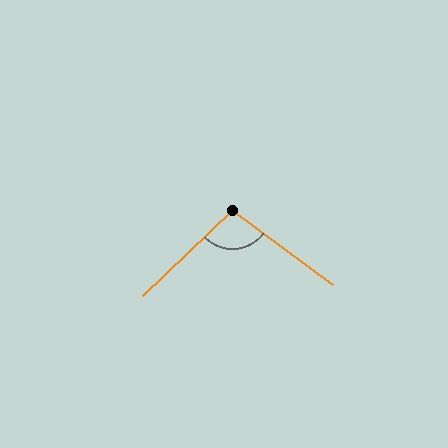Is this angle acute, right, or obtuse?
It is obtuse.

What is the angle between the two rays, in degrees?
Approximately 100 degrees.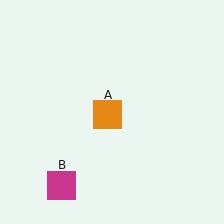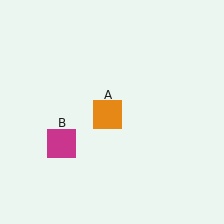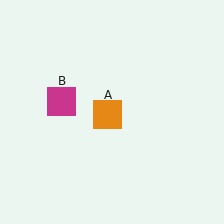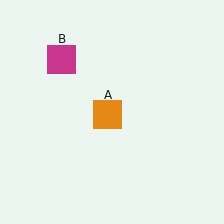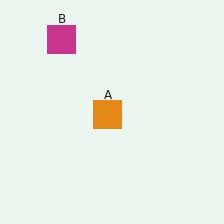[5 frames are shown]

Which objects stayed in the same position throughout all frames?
Orange square (object A) remained stationary.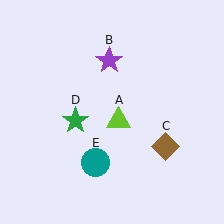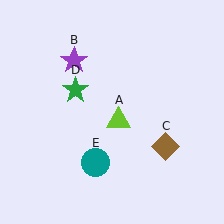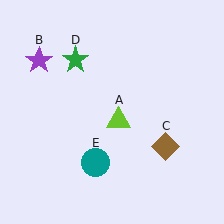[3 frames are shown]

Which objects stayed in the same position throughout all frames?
Lime triangle (object A) and brown diamond (object C) and teal circle (object E) remained stationary.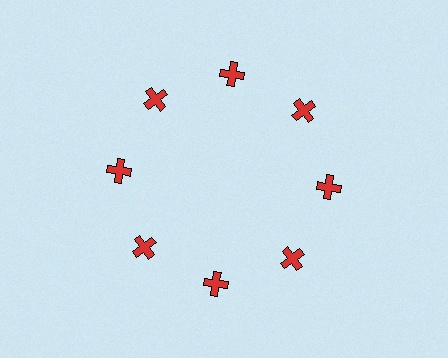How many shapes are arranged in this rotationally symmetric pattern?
There are 8 shapes, arranged in 8 groups of 1.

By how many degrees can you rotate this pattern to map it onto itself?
The pattern maps onto itself every 45 degrees of rotation.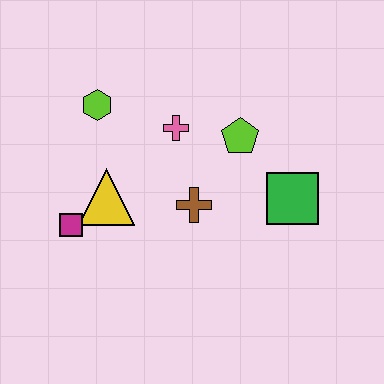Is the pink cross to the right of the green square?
No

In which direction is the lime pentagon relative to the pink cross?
The lime pentagon is to the right of the pink cross.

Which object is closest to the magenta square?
The yellow triangle is closest to the magenta square.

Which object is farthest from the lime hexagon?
The green square is farthest from the lime hexagon.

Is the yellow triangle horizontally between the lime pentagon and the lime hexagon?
Yes